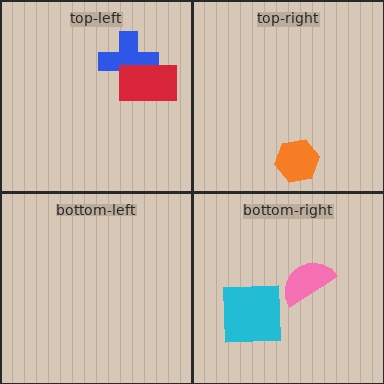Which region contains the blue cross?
The top-left region.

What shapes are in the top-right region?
The orange hexagon.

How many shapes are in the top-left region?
2.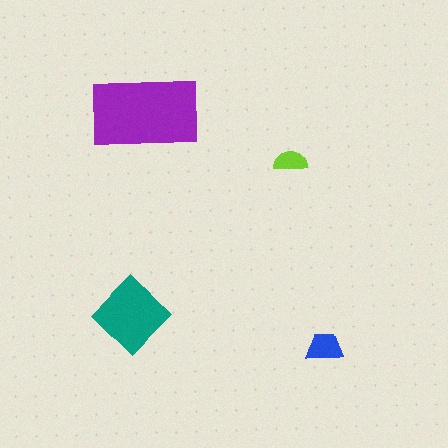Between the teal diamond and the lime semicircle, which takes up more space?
The teal diamond.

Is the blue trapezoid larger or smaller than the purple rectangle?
Smaller.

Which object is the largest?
The purple rectangle.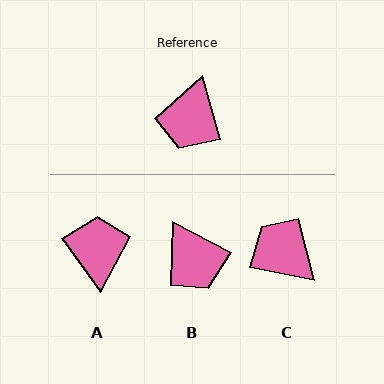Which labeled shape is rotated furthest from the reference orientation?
A, about 159 degrees away.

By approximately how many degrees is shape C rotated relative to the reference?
Approximately 117 degrees clockwise.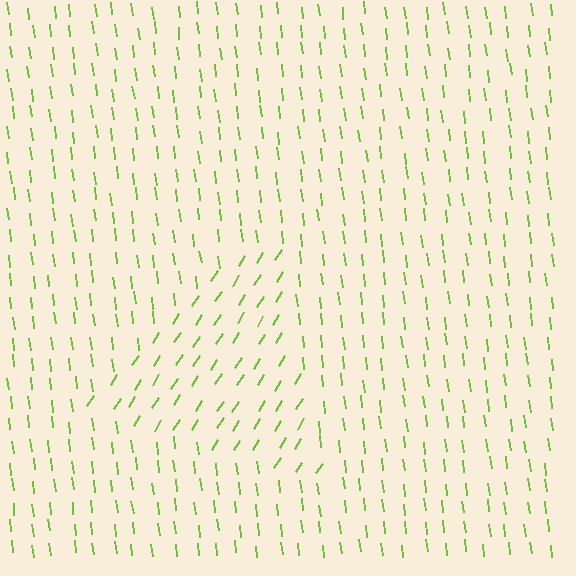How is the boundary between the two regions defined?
The boundary is defined purely by a change in line orientation (approximately 40 degrees difference). All lines are the same color and thickness.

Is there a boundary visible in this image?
Yes, there is a texture boundary formed by a change in line orientation.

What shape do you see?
I see a triangle.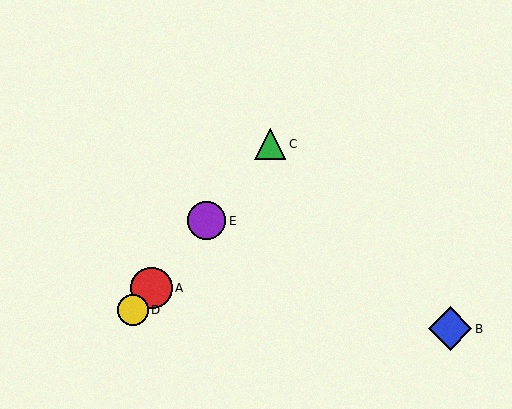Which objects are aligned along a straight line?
Objects A, C, D, E are aligned along a straight line.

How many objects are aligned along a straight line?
4 objects (A, C, D, E) are aligned along a straight line.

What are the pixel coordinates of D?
Object D is at (133, 310).